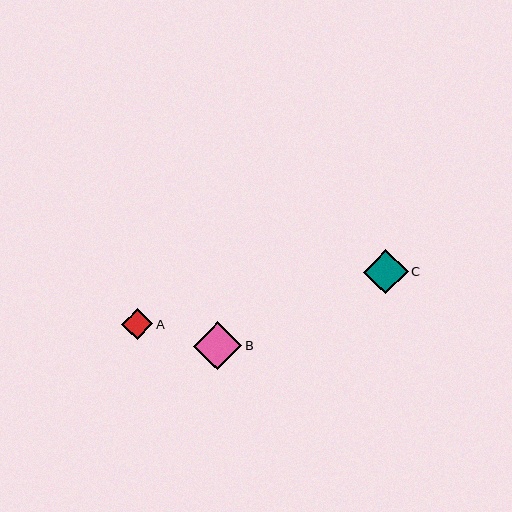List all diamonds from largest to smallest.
From largest to smallest: B, C, A.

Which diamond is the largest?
Diamond B is the largest with a size of approximately 48 pixels.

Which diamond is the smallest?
Diamond A is the smallest with a size of approximately 31 pixels.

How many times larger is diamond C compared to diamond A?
Diamond C is approximately 1.4 times the size of diamond A.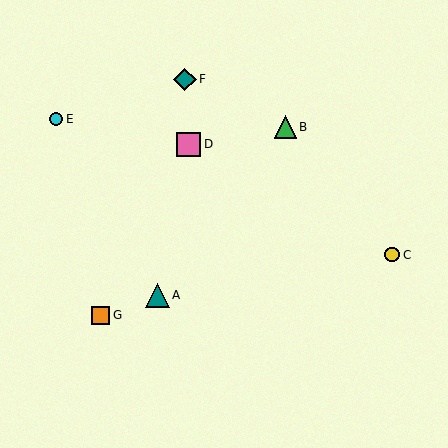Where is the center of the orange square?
The center of the orange square is at (101, 316).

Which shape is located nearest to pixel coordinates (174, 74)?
The teal diamond (labeled F) at (185, 79) is nearest to that location.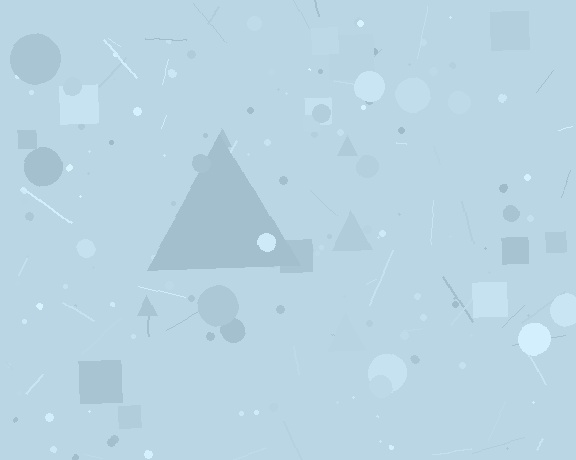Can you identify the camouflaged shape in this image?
The camouflaged shape is a triangle.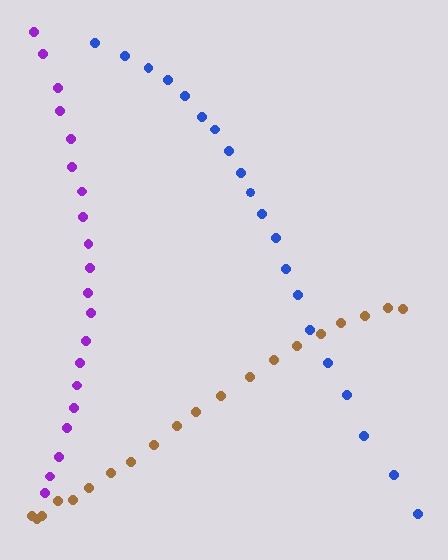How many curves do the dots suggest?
There are 3 distinct paths.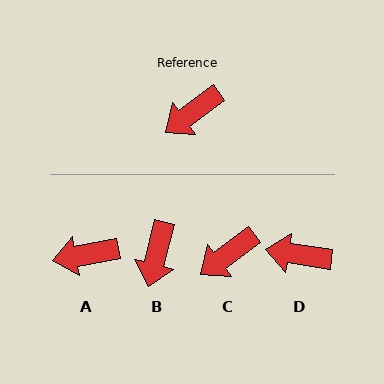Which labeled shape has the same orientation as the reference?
C.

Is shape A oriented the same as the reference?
No, it is off by about 26 degrees.